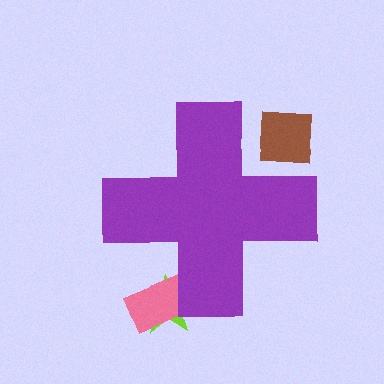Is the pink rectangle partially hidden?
Yes, the pink rectangle is partially hidden behind the purple cross.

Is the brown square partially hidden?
Yes, the brown square is partially hidden behind the purple cross.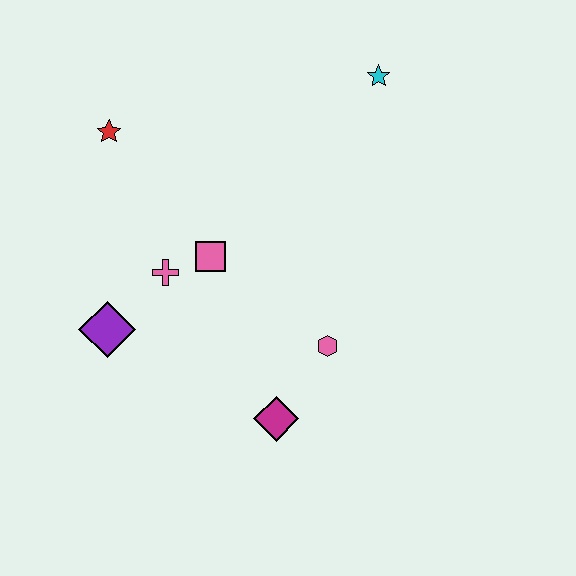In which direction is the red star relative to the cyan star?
The red star is to the left of the cyan star.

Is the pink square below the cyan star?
Yes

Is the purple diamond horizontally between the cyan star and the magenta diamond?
No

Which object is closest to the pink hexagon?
The magenta diamond is closest to the pink hexagon.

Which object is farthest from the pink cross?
The cyan star is farthest from the pink cross.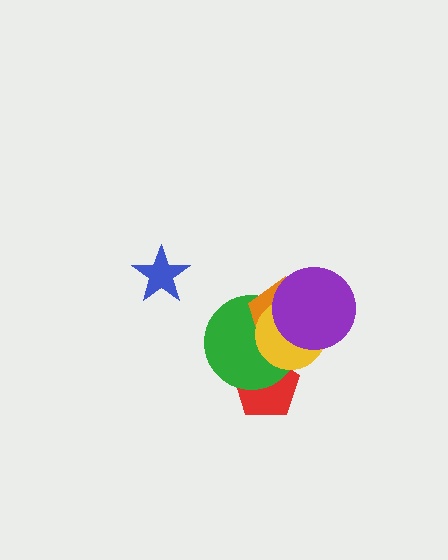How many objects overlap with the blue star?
0 objects overlap with the blue star.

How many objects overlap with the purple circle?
3 objects overlap with the purple circle.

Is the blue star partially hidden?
No, no other shape covers it.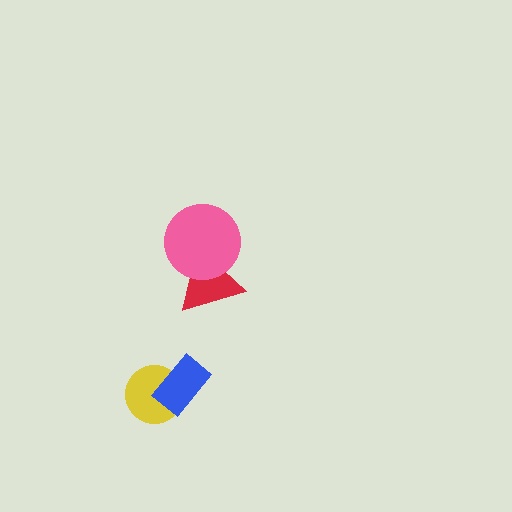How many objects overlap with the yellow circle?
1 object overlaps with the yellow circle.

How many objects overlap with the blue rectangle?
1 object overlaps with the blue rectangle.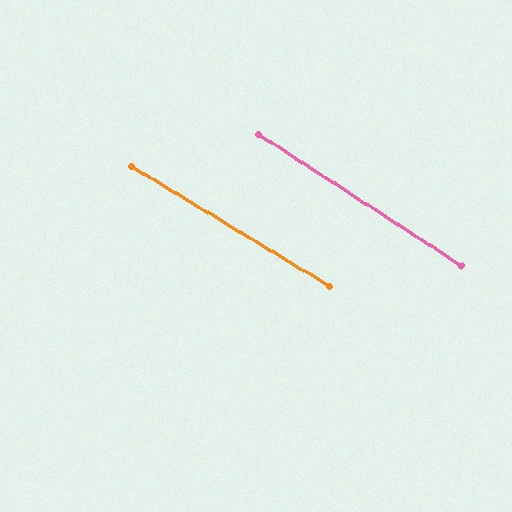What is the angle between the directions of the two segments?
Approximately 2 degrees.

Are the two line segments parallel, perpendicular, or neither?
Parallel — their directions differ by only 1.8°.